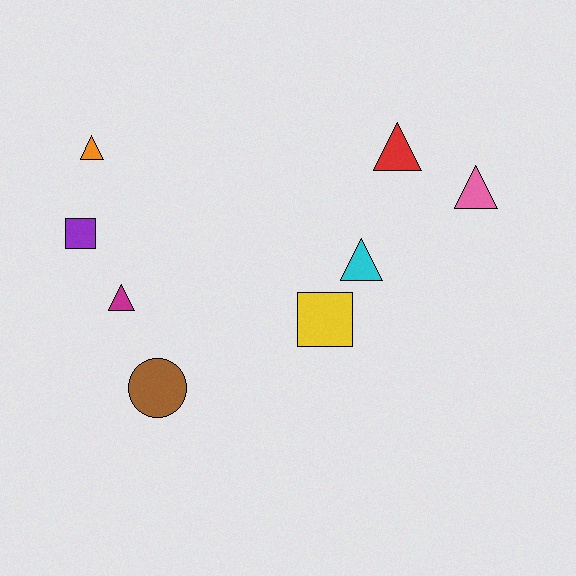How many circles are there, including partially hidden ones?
There is 1 circle.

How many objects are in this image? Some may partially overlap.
There are 8 objects.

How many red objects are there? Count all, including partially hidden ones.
There is 1 red object.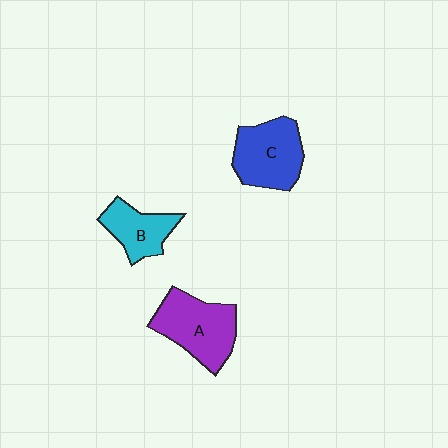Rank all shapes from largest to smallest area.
From largest to smallest: A (purple), C (blue), B (cyan).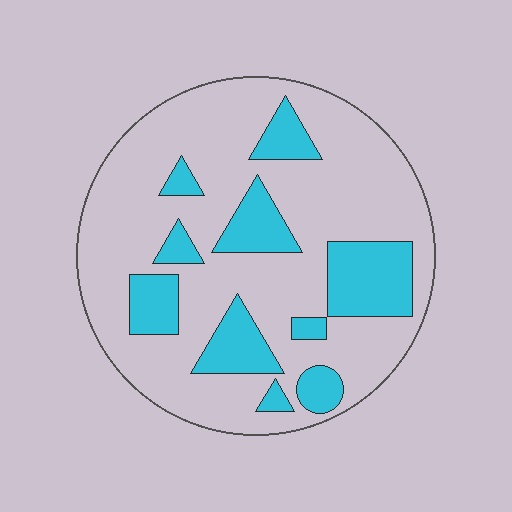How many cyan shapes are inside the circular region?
10.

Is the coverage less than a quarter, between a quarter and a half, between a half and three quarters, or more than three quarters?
Less than a quarter.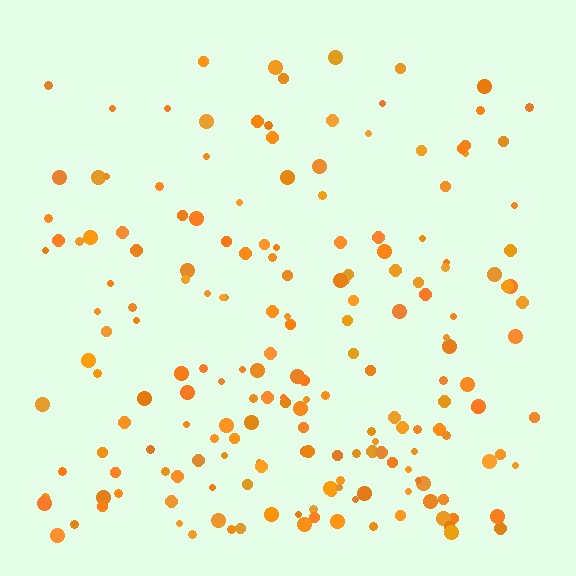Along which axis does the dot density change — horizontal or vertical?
Vertical.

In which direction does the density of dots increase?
From top to bottom, with the bottom side densest.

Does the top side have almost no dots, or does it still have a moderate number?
Still a moderate number, just noticeably fewer than the bottom.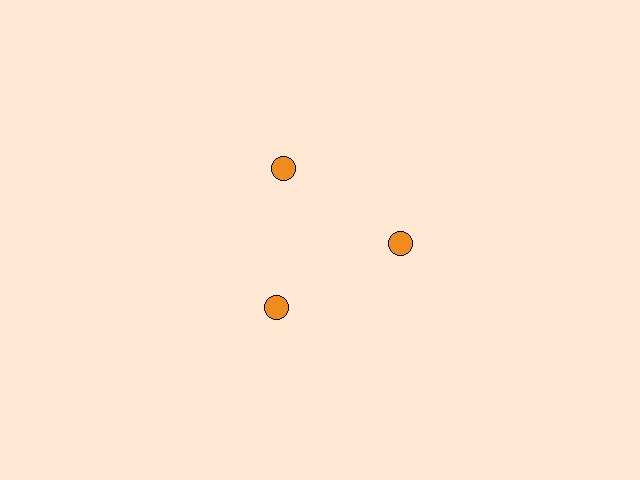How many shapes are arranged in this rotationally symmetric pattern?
There are 3 shapes, arranged in 3 groups of 1.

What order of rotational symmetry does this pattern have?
This pattern has 3-fold rotational symmetry.